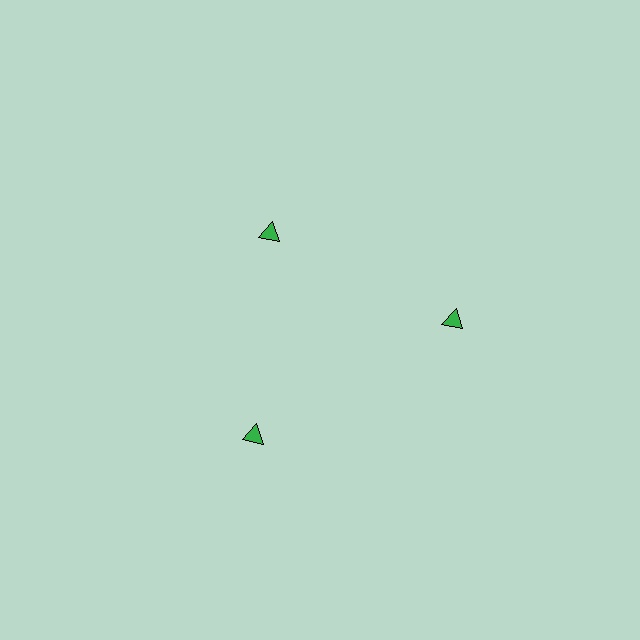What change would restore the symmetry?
The symmetry would be restored by moving it outward, back onto the ring so that all 3 triangles sit at equal angles and equal distance from the center.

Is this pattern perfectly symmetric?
No. The 3 green triangles are arranged in a ring, but one element near the 11 o'clock position is pulled inward toward the center, breaking the 3-fold rotational symmetry.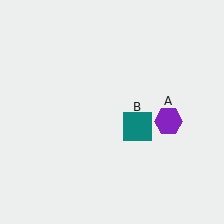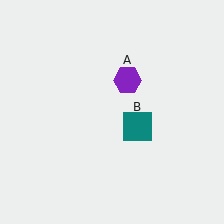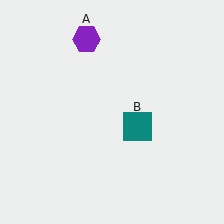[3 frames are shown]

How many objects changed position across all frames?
1 object changed position: purple hexagon (object A).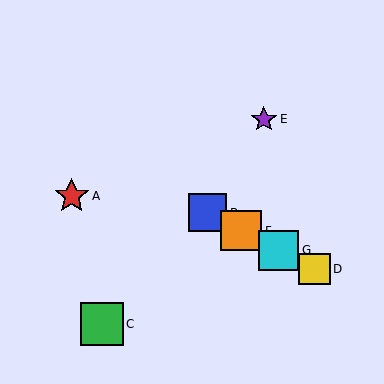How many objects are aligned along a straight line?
4 objects (B, D, F, G) are aligned along a straight line.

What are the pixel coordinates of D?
Object D is at (314, 269).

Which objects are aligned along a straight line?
Objects B, D, F, G are aligned along a straight line.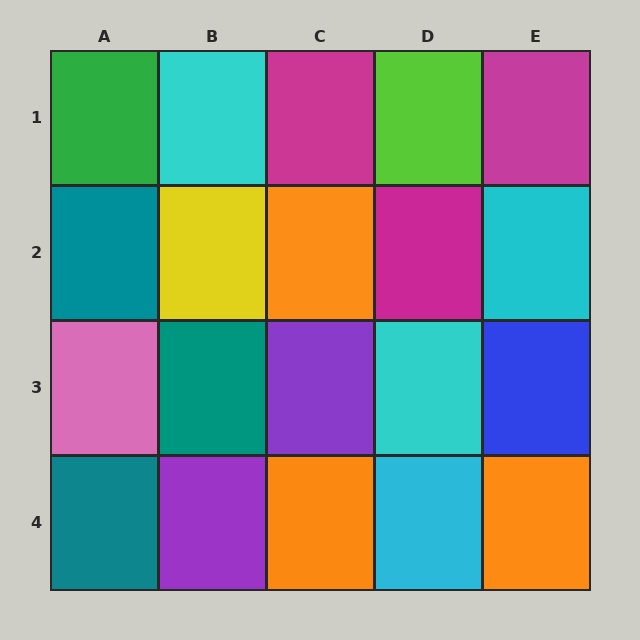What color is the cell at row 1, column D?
Lime.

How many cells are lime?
1 cell is lime.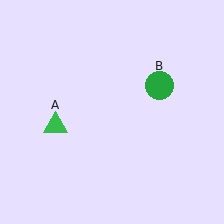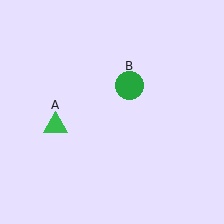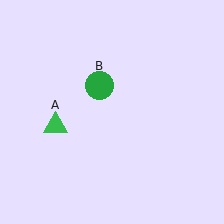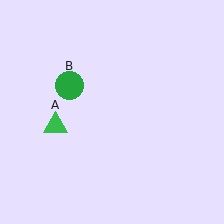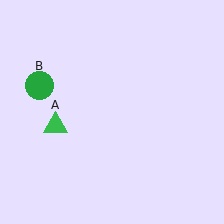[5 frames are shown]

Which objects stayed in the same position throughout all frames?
Green triangle (object A) remained stationary.